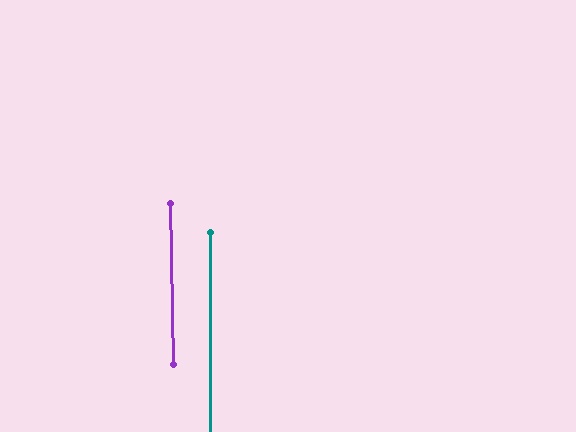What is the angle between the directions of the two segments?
Approximately 1 degree.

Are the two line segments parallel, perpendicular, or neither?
Parallel — their directions differ by only 0.8°.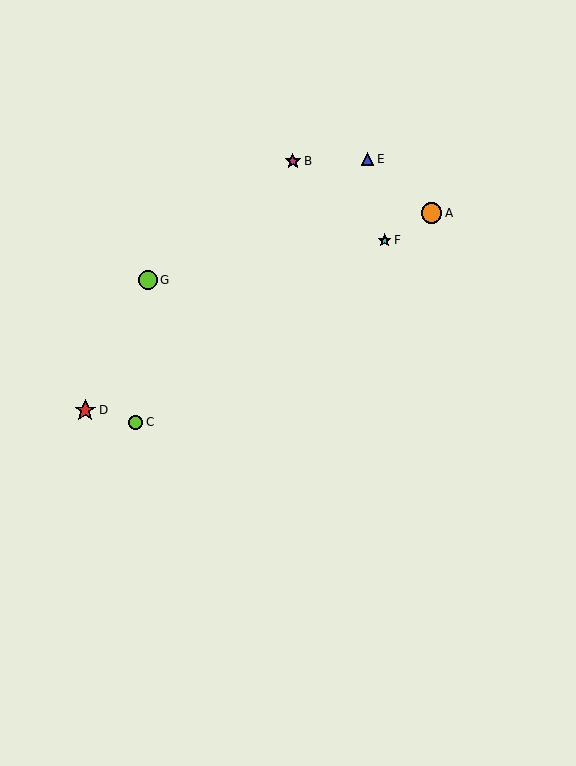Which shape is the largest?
The red star (labeled D) is the largest.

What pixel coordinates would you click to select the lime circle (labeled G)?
Click at (148, 280) to select the lime circle G.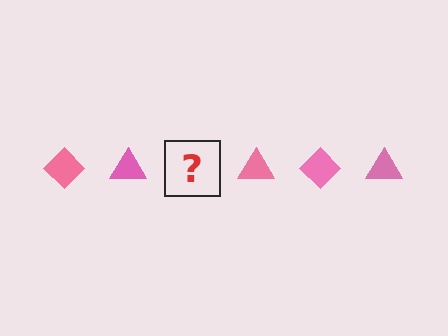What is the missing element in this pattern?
The missing element is a pink diamond.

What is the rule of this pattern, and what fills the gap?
The rule is that the pattern cycles through diamond, triangle shapes in pink. The gap should be filled with a pink diamond.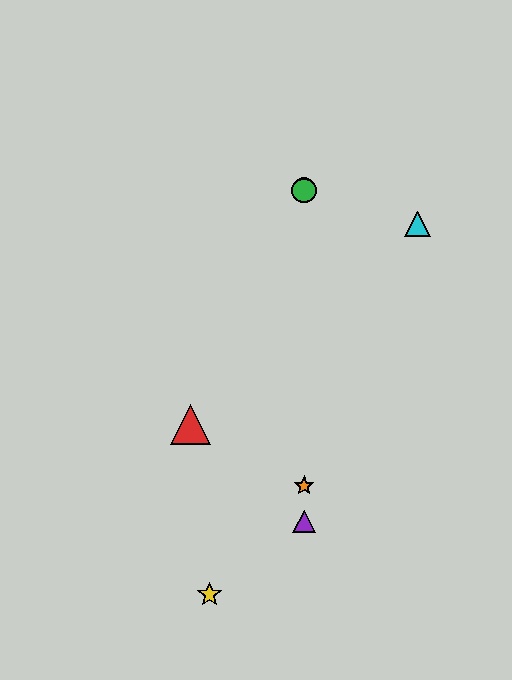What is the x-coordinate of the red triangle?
The red triangle is at x≈191.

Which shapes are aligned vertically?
The blue circle, the green circle, the purple triangle, the orange star are aligned vertically.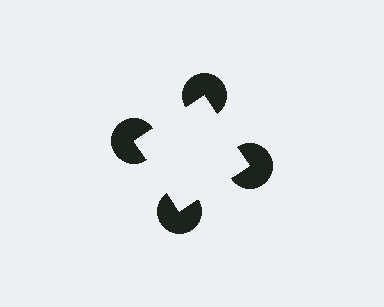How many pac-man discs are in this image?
There are 4 — one at each vertex of the illusory square.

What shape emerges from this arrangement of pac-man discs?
An illusory square — its edges are inferred from the aligned wedge cuts in the pac-man discs, not physically drawn.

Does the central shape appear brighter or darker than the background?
It typically appears slightly brighter than the background, even though no actual brightness change is drawn.